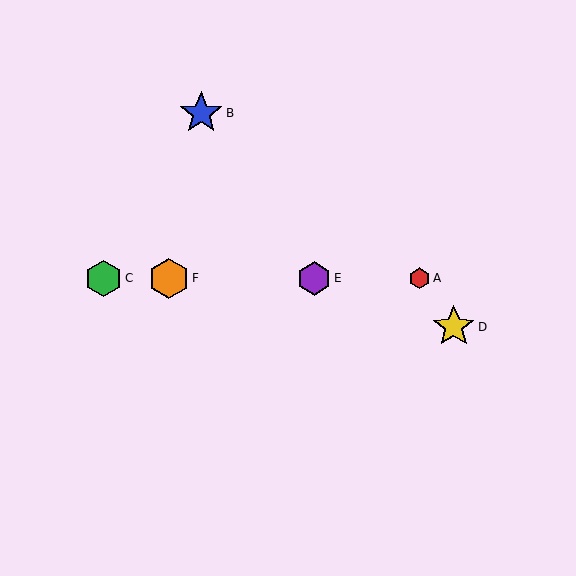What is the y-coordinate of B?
Object B is at y≈113.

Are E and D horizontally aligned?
No, E is at y≈278 and D is at y≈327.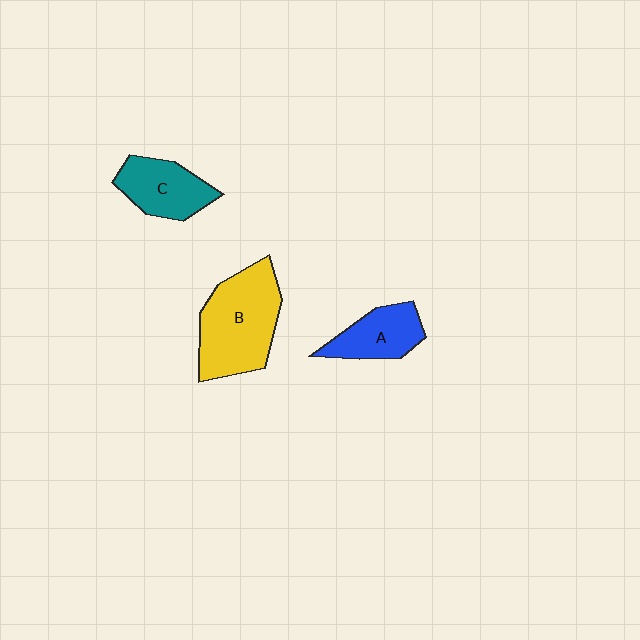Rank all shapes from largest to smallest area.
From largest to smallest: B (yellow), C (teal), A (blue).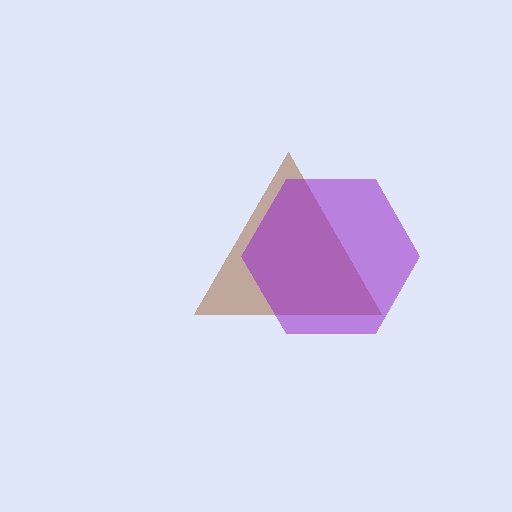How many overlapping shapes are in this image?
There are 2 overlapping shapes in the image.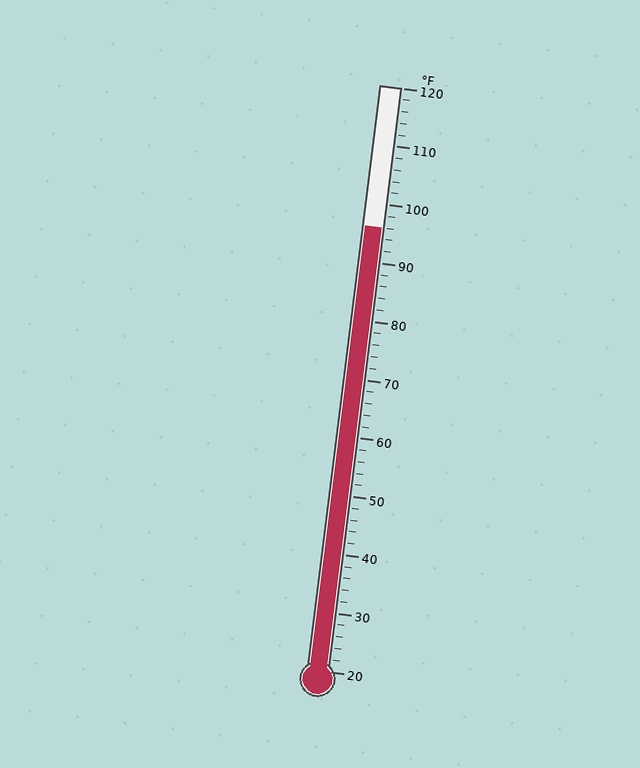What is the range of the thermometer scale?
The thermometer scale ranges from 20°F to 120°F.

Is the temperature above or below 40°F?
The temperature is above 40°F.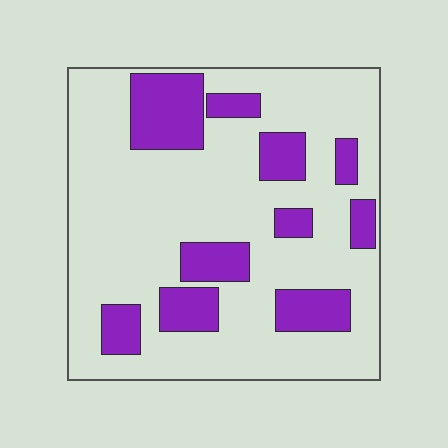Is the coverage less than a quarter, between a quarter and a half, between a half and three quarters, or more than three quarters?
Less than a quarter.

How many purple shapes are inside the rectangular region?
10.